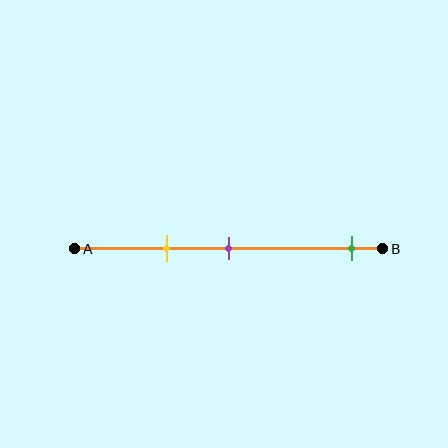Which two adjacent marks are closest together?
The yellow and purple marks are the closest adjacent pair.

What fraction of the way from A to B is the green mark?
The green mark is approximately 90% (0.9) of the way from A to B.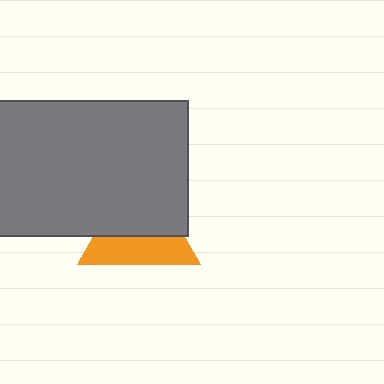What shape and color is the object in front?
The object in front is a gray rectangle.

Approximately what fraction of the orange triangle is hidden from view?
Roughly 55% of the orange triangle is hidden behind the gray rectangle.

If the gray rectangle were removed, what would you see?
You would see the complete orange triangle.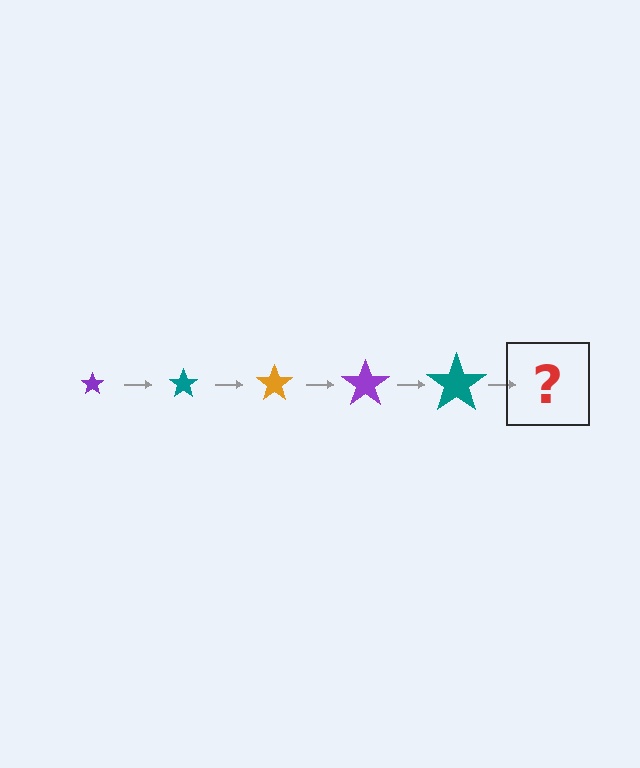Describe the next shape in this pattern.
It should be an orange star, larger than the previous one.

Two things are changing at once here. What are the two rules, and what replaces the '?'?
The two rules are that the star grows larger each step and the color cycles through purple, teal, and orange. The '?' should be an orange star, larger than the previous one.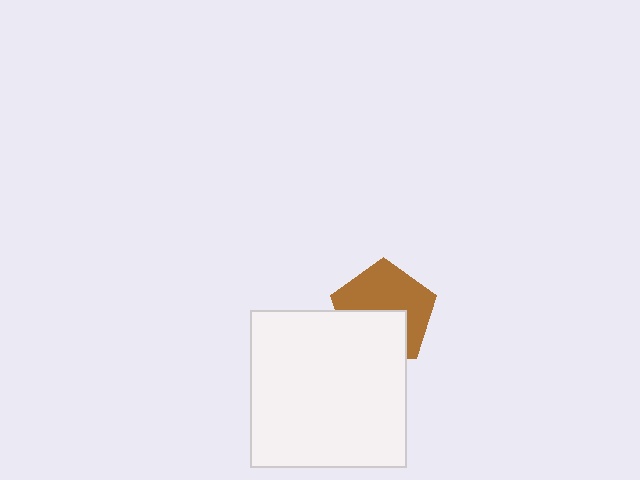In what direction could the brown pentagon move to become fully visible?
The brown pentagon could move up. That would shift it out from behind the white square entirely.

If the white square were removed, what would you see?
You would see the complete brown pentagon.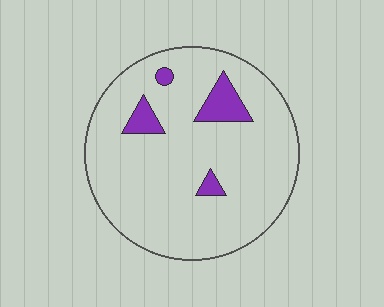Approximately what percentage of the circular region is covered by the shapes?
Approximately 10%.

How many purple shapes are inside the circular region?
4.